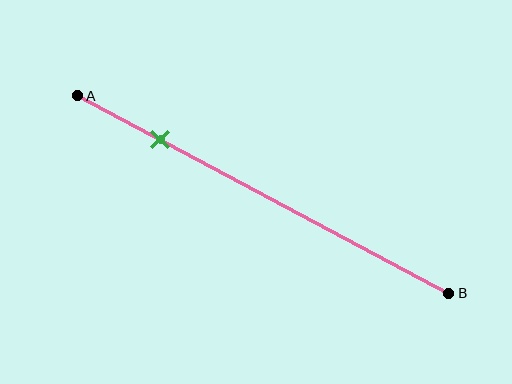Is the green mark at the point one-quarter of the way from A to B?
Yes, the mark is approximately at the one-quarter point.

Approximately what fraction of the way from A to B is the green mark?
The green mark is approximately 20% of the way from A to B.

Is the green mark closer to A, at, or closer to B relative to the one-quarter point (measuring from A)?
The green mark is approximately at the one-quarter point of segment AB.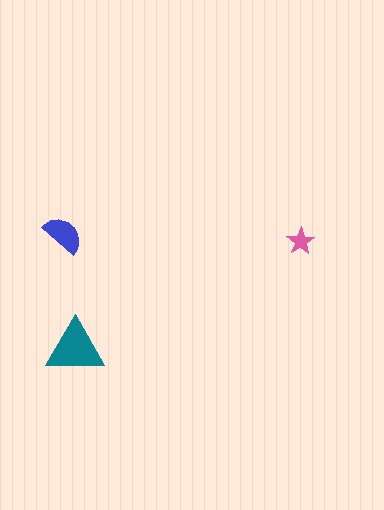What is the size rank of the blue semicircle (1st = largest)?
2nd.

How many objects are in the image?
There are 3 objects in the image.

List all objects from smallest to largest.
The pink star, the blue semicircle, the teal triangle.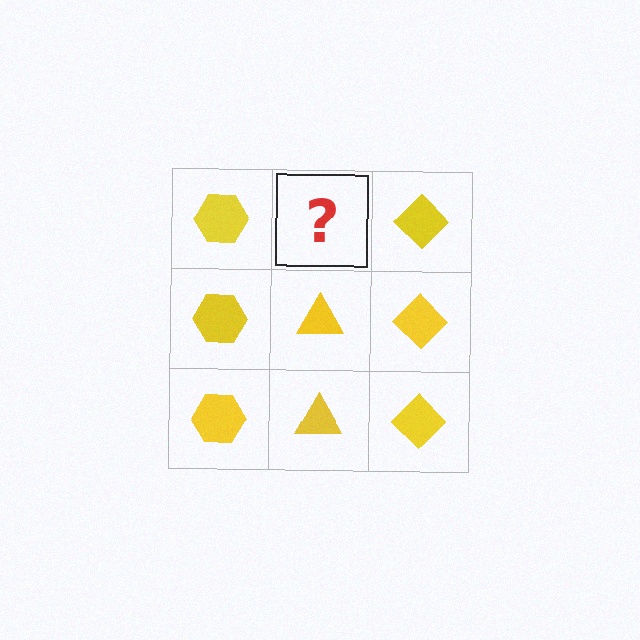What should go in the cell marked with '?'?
The missing cell should contain a yellow triangle.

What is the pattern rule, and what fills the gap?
The rule is that each column has a consistent shape. The gap should be filled with a yellow triangle.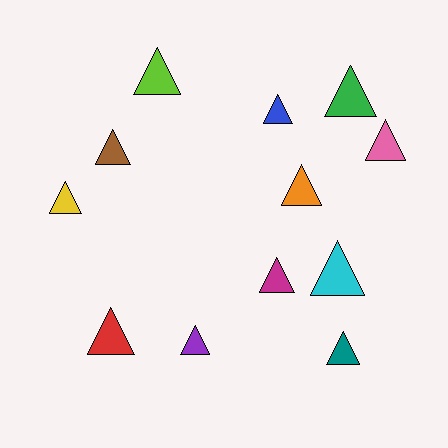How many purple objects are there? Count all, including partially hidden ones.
There is 1 purple object.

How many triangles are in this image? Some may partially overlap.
There are 12 triangles.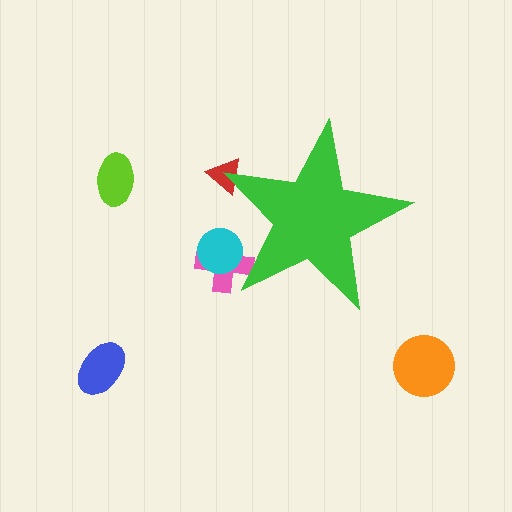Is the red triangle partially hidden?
Yes, the red triangle is partially hidden behind the green star.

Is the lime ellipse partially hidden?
No, the lime ellipse is fully visible.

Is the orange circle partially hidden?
No, the orange circle is fully visible.